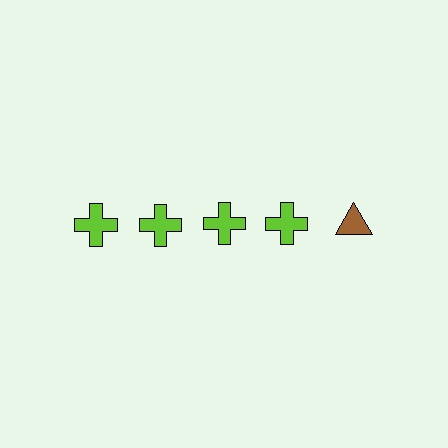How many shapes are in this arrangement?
There are 5 shapes arranged in a grid pattern.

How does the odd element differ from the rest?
It differs in both color (brown instead of lime) and shape (triangle instead of cross).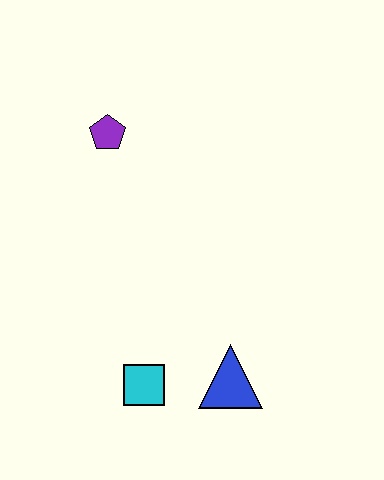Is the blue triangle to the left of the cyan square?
No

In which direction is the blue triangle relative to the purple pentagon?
The blue triangle is below the purple pentagon.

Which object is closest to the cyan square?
The blue triangle is closest to the cyan square.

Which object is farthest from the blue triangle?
The purple pentagon is farthest from the blue triangle.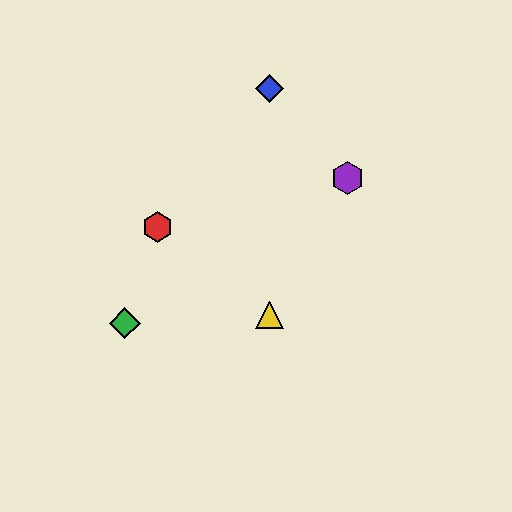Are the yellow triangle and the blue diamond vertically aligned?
Yes, both are at x≈270.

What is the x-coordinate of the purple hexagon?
The purple hexagon is at x≈348.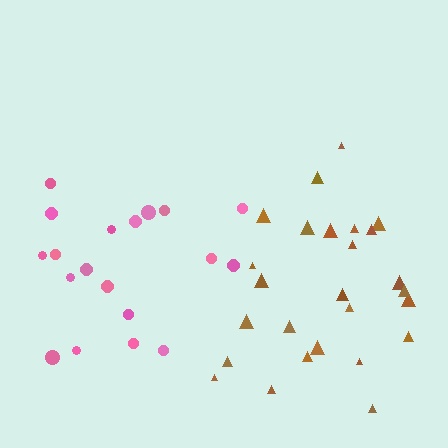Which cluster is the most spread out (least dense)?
Brown.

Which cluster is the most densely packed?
Pink.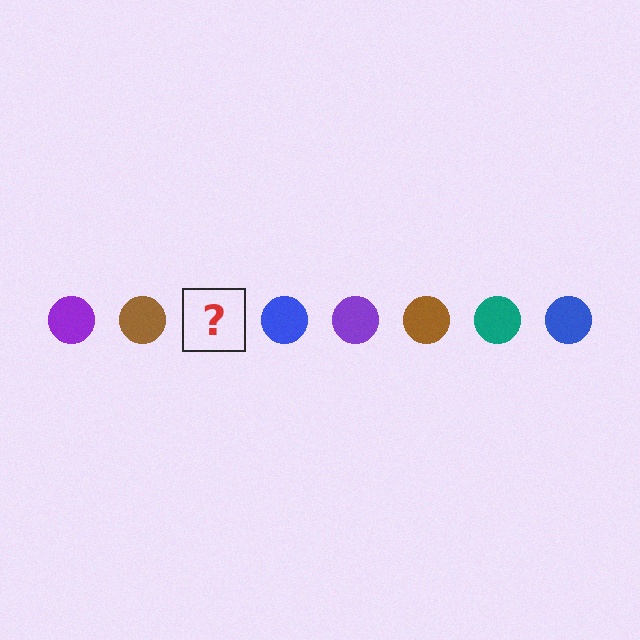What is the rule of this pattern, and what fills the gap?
The rule is that the pattern cycles through purple, brown, teal, blue circles. The gap should be filled with a teal circle.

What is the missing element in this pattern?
The missing element is a teal circle.